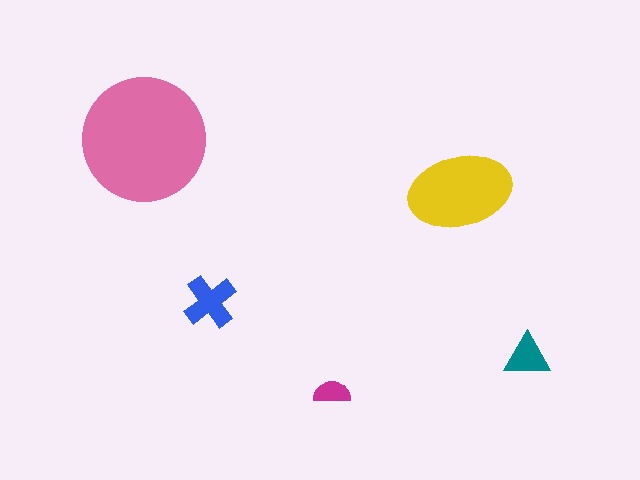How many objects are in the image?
There are 5 objects in the image.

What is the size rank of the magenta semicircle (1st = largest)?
5th.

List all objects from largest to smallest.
The pink circle, the yellow ellipse, the blue cross, the teal triangle, the magenta semicircle.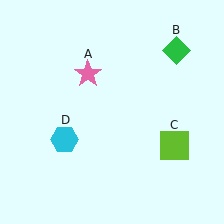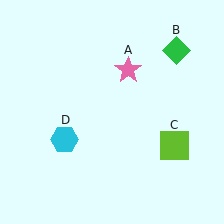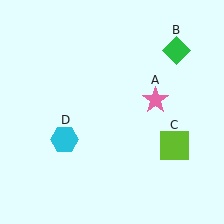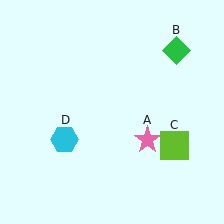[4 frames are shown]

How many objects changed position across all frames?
1 object changed position: pink star (object A).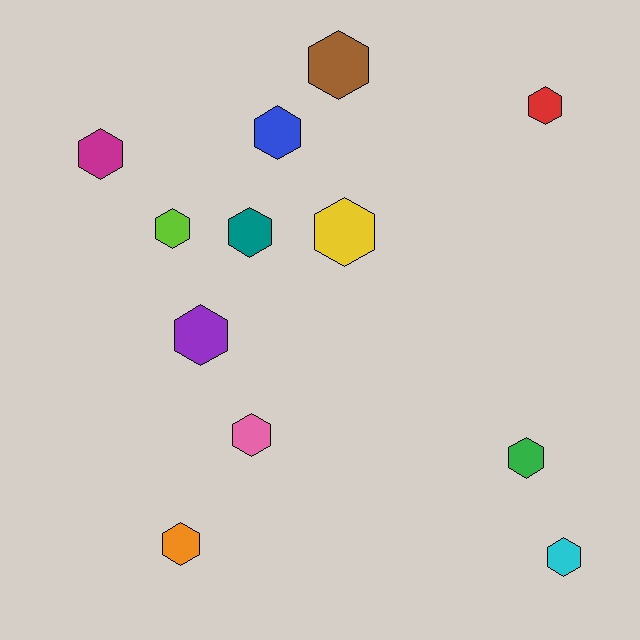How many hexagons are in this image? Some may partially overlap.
There are 12 hexagons.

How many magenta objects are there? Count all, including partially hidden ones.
There is 1 magenta object.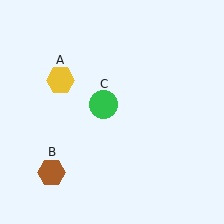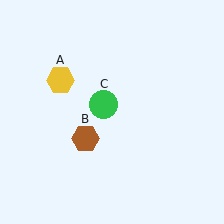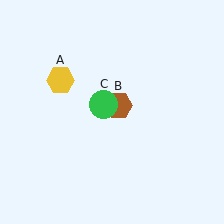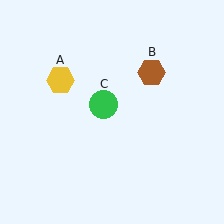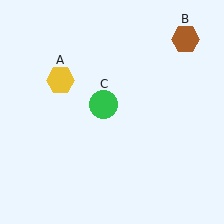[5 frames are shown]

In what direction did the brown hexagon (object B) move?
The brown hexagon (object B) moved up and to the right.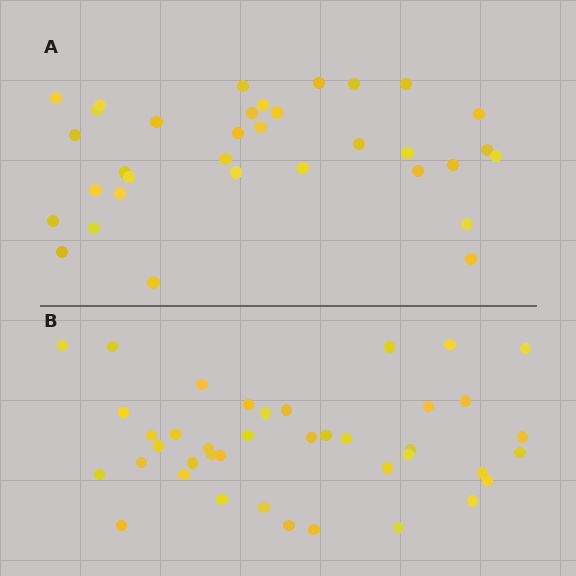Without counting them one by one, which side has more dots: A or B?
Region B (the bottom region) has more dots.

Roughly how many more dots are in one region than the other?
Region B has about 6 more dots than region A.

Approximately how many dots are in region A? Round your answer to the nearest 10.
About 30 dots. (The exact count is 34, which rounds to 30.)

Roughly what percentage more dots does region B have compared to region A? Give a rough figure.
About 20% more.